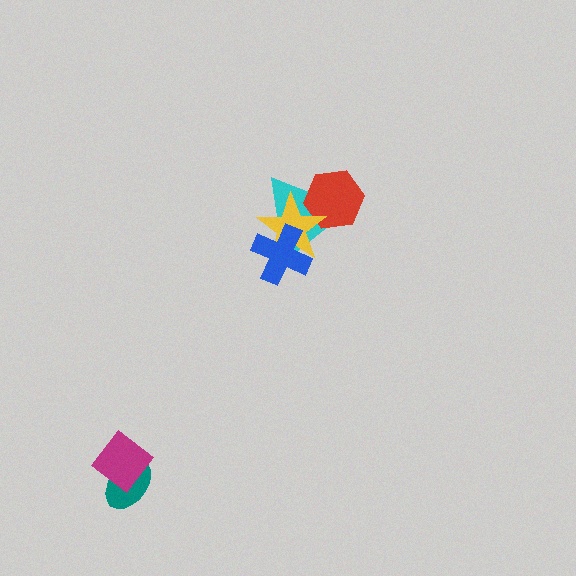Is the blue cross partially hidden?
No, no other shape covers it.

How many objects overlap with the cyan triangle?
3 objects overlap with the cyan triangle.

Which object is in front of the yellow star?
The blue cross is in front of the yellow star.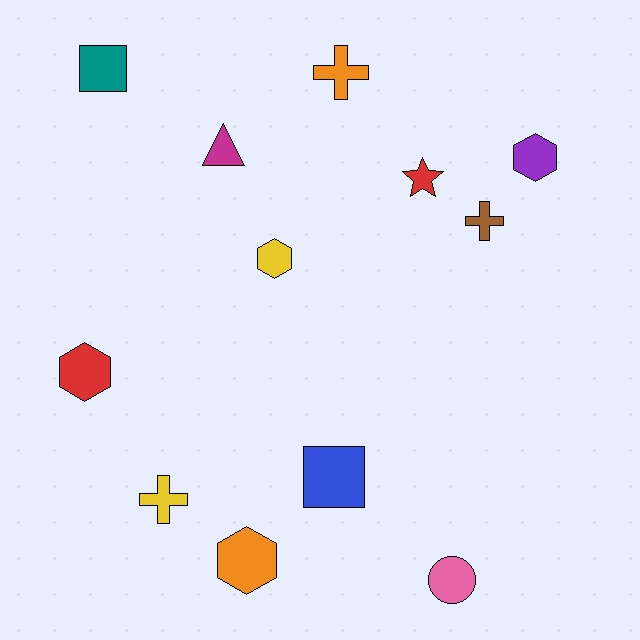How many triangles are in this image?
There is 1 triangle.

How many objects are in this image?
There are 12 objects.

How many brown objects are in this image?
There is 1 brown object.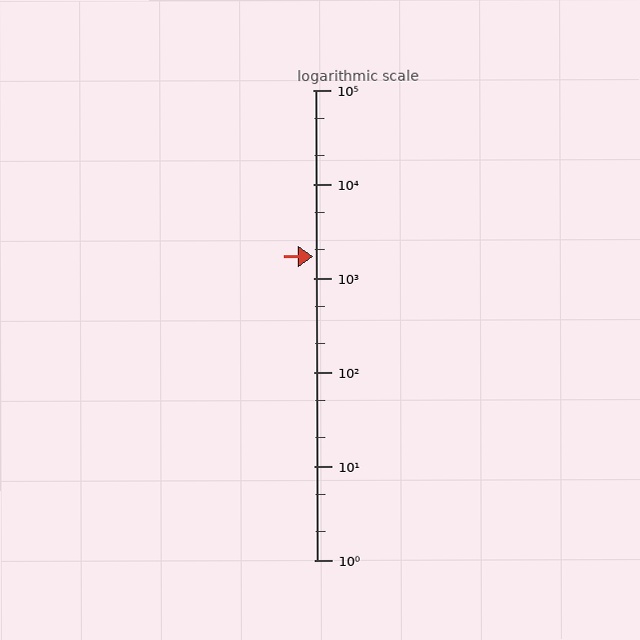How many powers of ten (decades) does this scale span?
The scale spans 5 decades, from 1 to 100000.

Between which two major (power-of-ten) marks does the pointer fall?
The pointer is between 1000 and 10000.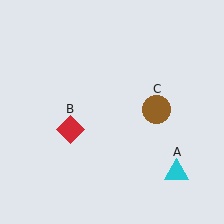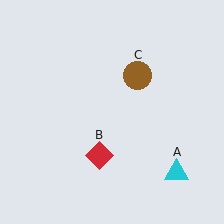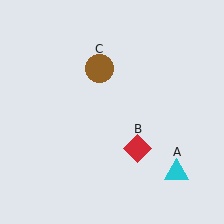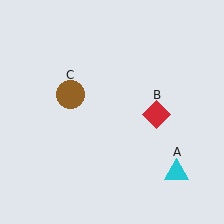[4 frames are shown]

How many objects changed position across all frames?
2 objects changed position: red diamond (object B), brown circle (object C).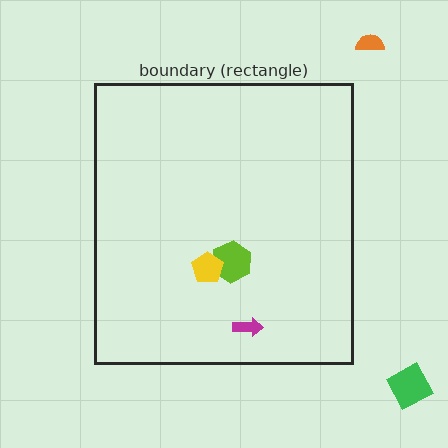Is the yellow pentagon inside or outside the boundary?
Inside.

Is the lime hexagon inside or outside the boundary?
Inside.